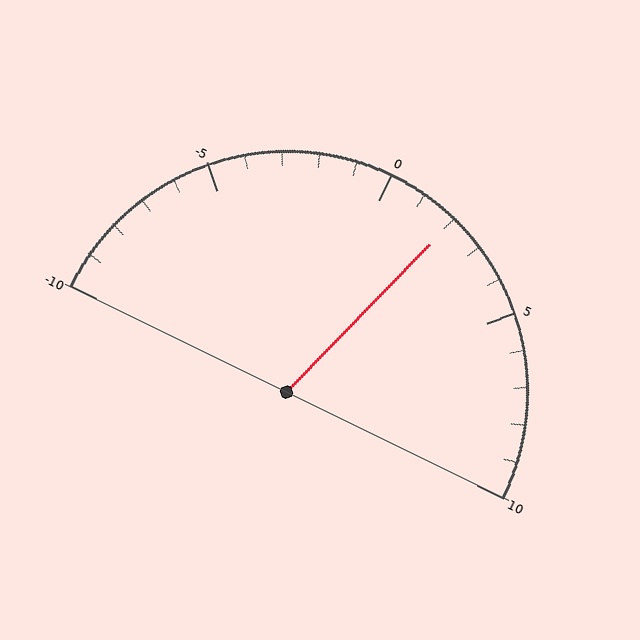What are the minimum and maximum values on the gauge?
The gauge ranges from -10 to 10.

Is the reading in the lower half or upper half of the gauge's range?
The reading is in the upper half of the range (-10 to 10).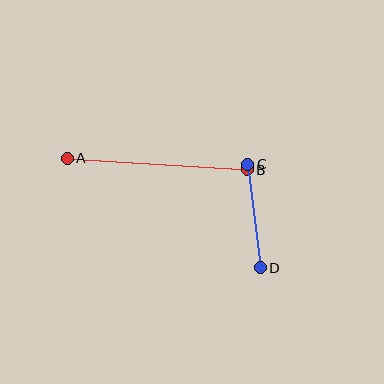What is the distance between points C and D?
The distance is approximately 104 pixels.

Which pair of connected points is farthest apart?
Points A and B are farthest apart.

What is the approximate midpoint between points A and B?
The midpoint is at approximately (157, 164) pixels.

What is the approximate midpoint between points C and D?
The midpoint is at approximately (254, 216) pixels.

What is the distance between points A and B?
The distance is approximately 181 pixels.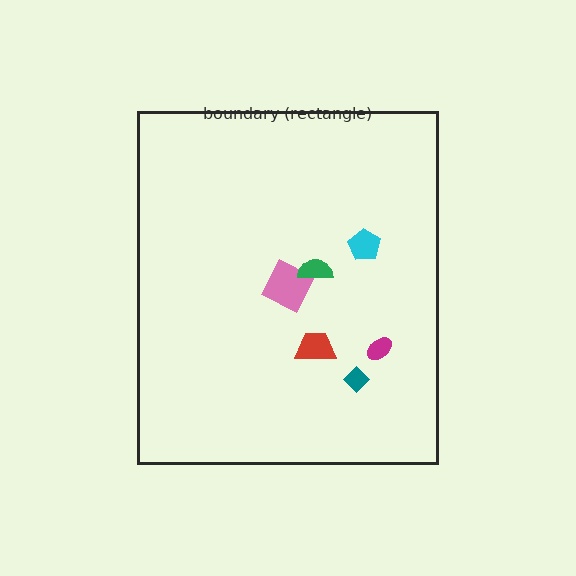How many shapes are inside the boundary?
6 inside, 0 outside.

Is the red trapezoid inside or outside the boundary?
Inside.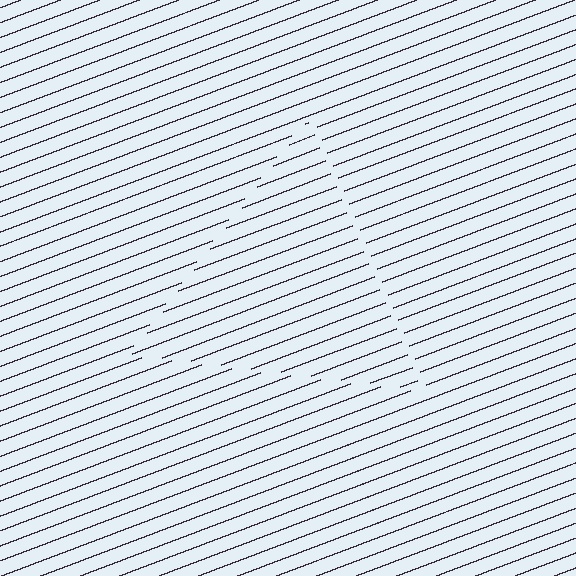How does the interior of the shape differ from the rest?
The interior of the shape contains the same grating, shifted by half a period — the contour is defined by the phase discontinuity where line-ends from the inner and outer gratings abut.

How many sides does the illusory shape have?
3 sides — the line-ends trace a triangle.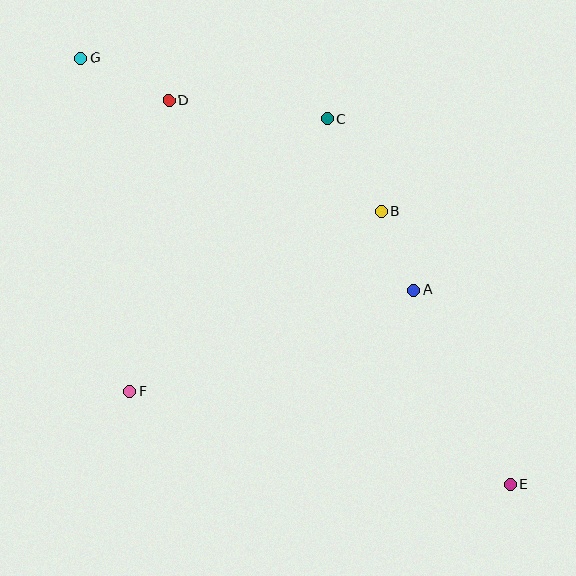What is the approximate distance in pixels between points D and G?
The distance between D and G is approximately 98 pixels.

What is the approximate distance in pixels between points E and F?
The distance between E and F is approximately 391 pixels.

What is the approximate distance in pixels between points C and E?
The distance between C and E is approximately 408 pixels.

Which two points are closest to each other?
Points A and B are closest to each other.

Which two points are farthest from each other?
Points E and G are farthest from each other.